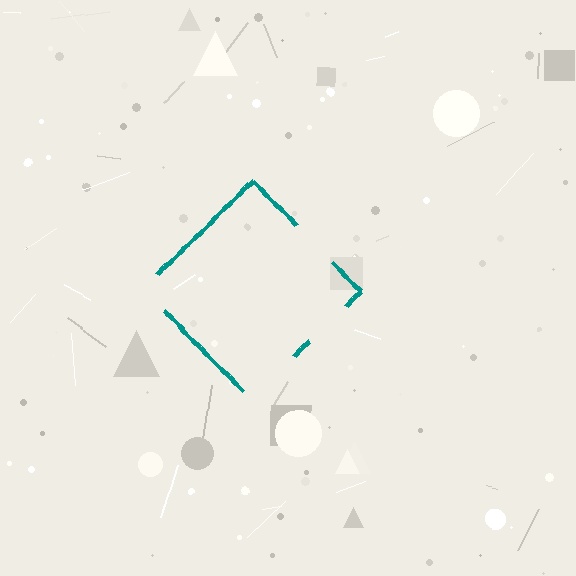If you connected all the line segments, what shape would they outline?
They would outline a diamond.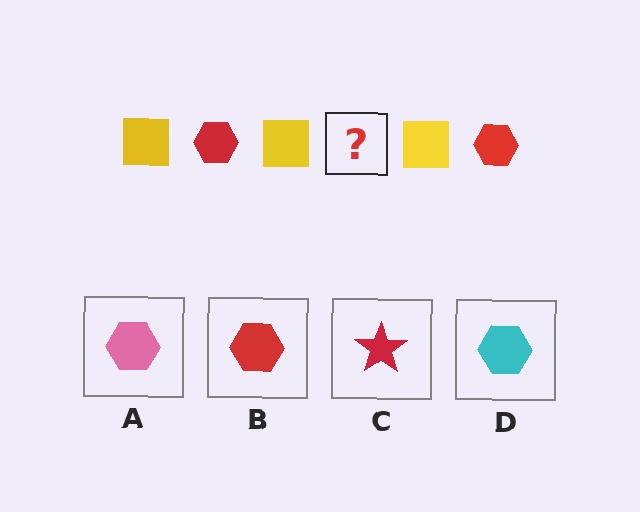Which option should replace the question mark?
Option B.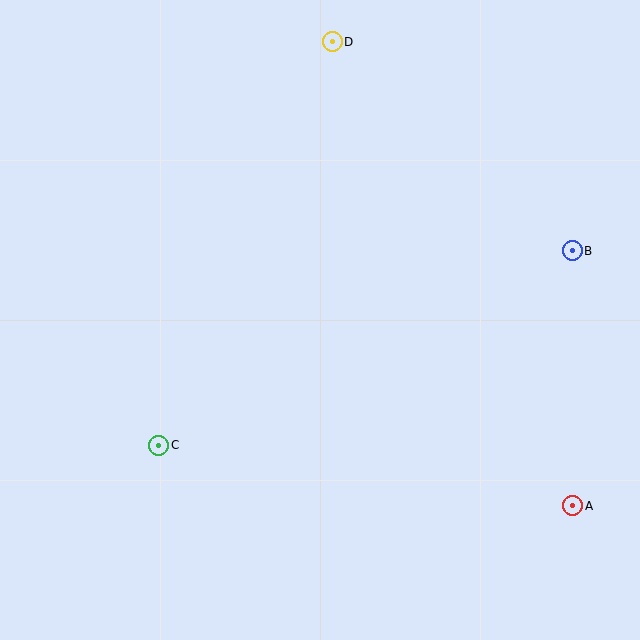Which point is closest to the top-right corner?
Point B is closest to the top-right corner.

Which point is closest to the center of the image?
Point C at (159, 445) is closest to the center.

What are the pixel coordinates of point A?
Point A is at (573, 506).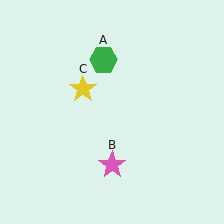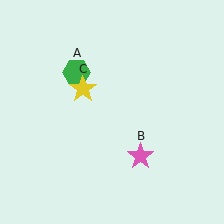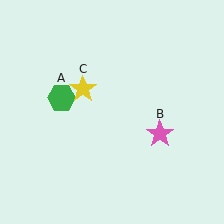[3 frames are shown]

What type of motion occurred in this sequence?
The green hexagon (object A), pink star (object B) rotated counterclockwise around the center of the scene.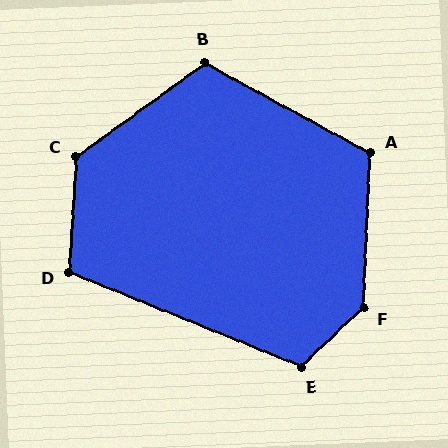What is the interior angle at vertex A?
Approximately 116 degrees (obtuse).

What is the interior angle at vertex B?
Approximately 115 degrees (obtuse).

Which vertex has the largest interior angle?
F, at approximately 136 degrees.